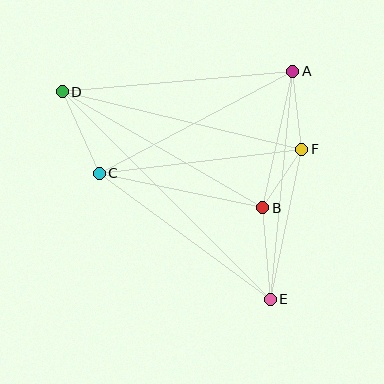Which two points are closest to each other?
Points B and F are closest to each other.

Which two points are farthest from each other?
Points D and E are farthest from each other.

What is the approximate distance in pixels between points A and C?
The distance between A and C is approximately 219 pixels.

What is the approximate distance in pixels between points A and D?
The distance between A and D is approximately 231 pixels.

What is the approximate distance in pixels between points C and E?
The distance between C and E is approximately 213 pixels.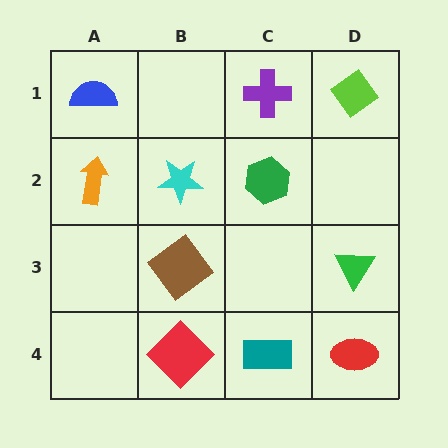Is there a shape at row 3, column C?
No, that cell is empty.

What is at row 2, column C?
A green hexagon.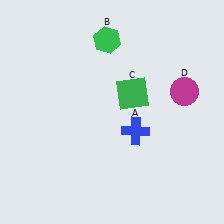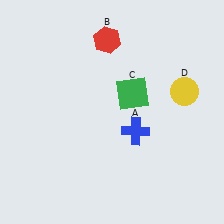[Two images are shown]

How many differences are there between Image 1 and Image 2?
There are 2 differences between the two images.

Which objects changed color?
B changed from green to red. D changed from magenta to yellow.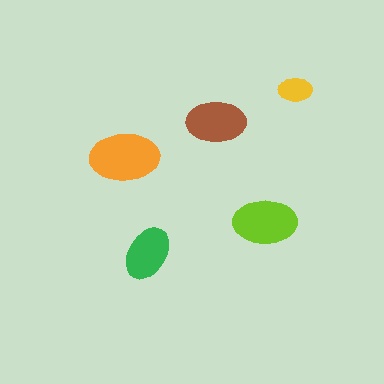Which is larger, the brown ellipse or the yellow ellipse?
The brown one.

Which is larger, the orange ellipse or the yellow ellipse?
The orange one.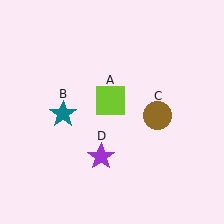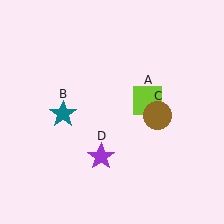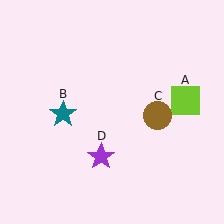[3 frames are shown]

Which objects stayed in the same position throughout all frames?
Teal star (object B) and brown circle (object C) and purple star (object D) remained stationary.